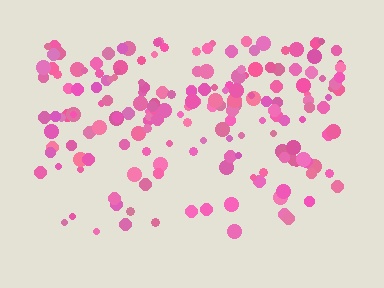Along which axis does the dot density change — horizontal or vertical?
Vertical.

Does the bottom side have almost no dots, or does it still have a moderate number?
Still a moderate number, just noticeably fewer than the top.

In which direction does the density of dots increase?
From bottom to top, with the top side densest.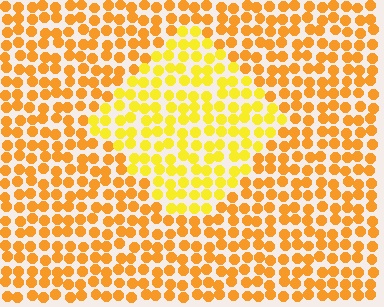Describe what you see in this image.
The image is filled with small orange elements in a uniform arrangement. A diamond-shaped region is visible where the elements are tinted to a slightly different hue, forming a subtle color boundary.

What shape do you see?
I see a diamond.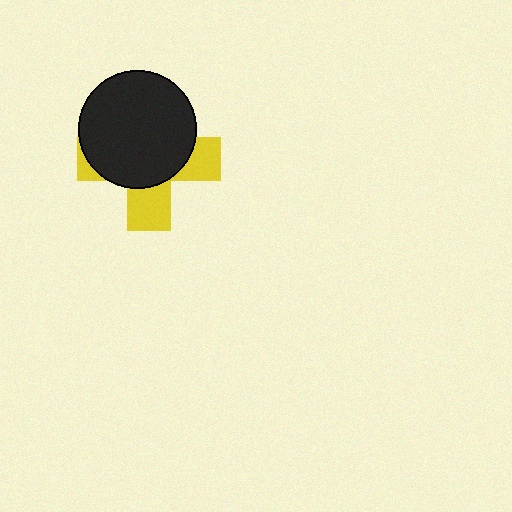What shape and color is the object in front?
The object in front is a black circle.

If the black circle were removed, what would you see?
You would see the complete yellow cross.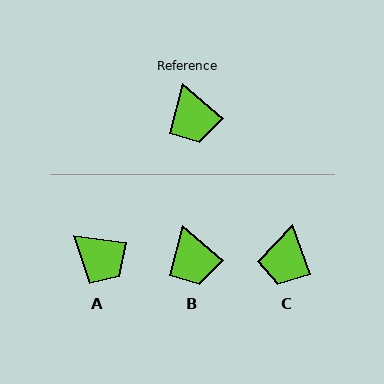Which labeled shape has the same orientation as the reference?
B.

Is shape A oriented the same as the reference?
No, it is off by about 32 degrees.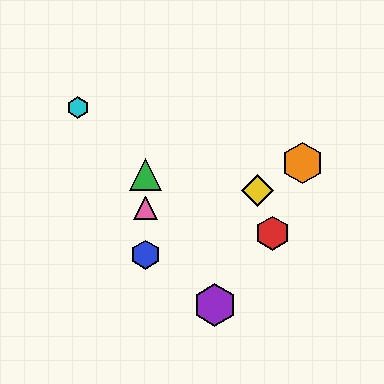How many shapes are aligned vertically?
3 shapes (the blue hexagon, the green triangle, the pink triangle) are aligned vertically.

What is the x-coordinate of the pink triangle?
The pink triangle is at x≈146.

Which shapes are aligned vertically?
The blue hexagon, the green triangle, the pink triangle are aligned vertically.